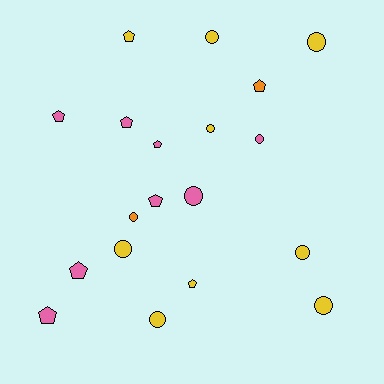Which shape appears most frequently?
Circle, with 10 objects.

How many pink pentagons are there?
There are 6 pink pentagons.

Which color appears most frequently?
Yellow, with 9 objects.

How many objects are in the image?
There are 19 objects.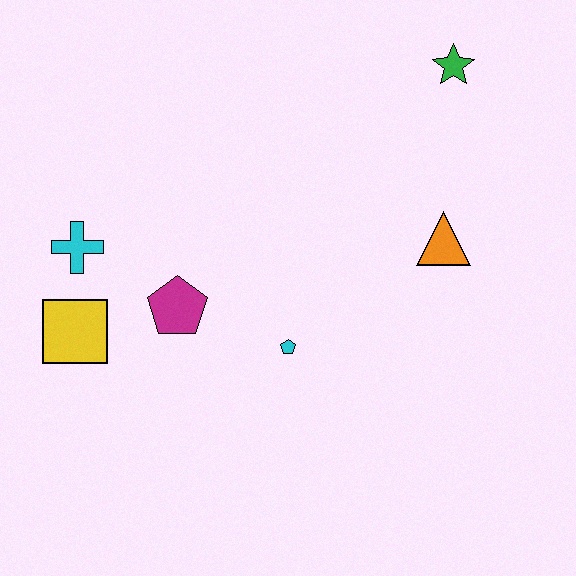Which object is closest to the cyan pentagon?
The magenta pentagon is closest to the cyan pentagon.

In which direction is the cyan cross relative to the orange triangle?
The cyan cross is to the left of the orange triangle.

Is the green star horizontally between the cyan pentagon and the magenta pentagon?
No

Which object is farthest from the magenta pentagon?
The green star is farthest from the magenta pentagon.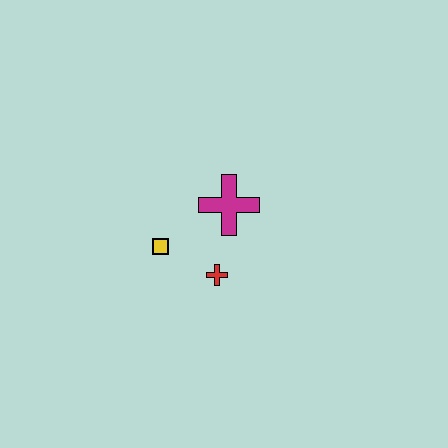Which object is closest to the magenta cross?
The red cross is closest to the magenta cross.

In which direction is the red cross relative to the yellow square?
The red cross is to the right of the yellow square.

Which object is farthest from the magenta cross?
The yellow square is farthest from the magenta cross.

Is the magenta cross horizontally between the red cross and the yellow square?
No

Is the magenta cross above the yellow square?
Yes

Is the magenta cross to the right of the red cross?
Yes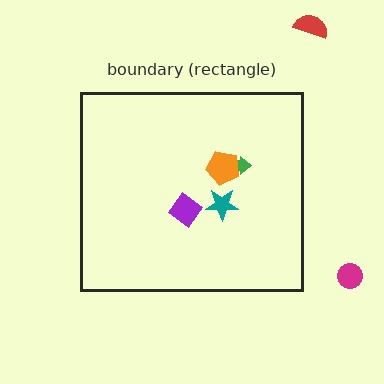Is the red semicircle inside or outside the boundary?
Outside.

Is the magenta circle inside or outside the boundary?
Outside.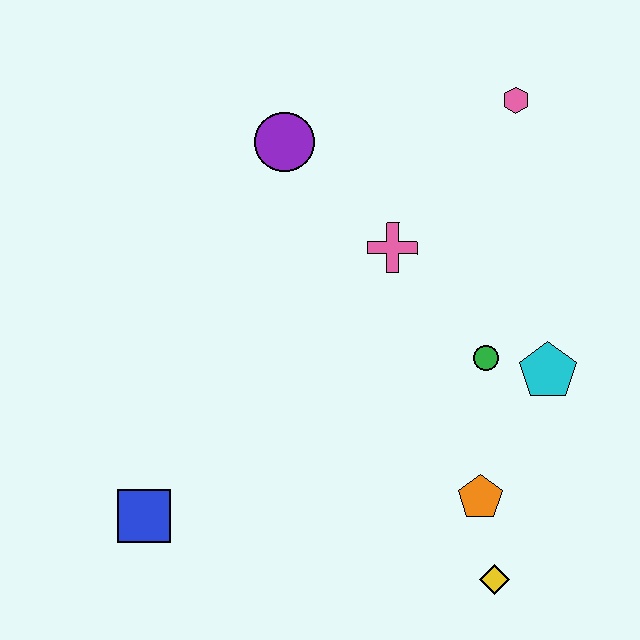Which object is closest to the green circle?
The cyan pentagon is closest to the green circle.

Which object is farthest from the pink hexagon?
The blue square is farthest from the pink hexagon.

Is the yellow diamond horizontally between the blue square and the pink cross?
No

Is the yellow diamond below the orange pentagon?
Yes